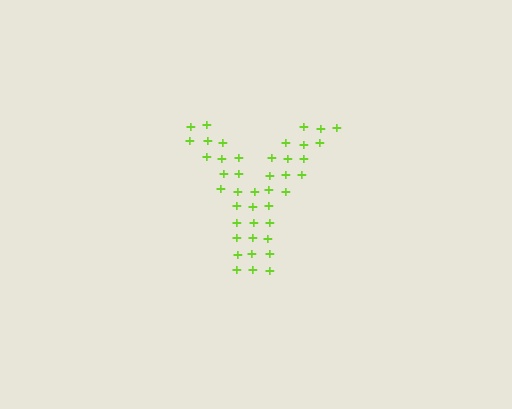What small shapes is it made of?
It is made of small plus signs.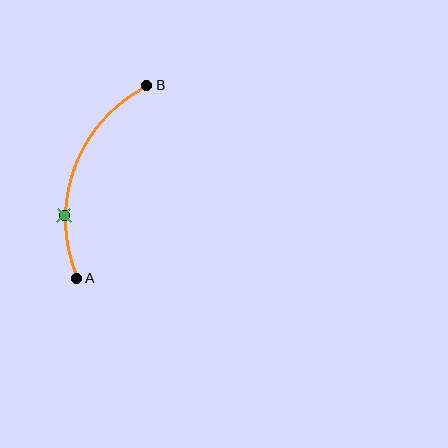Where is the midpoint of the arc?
The arc midpoint is the point on the curve farthest from the straight line joining A and B. It sits to the left of that line.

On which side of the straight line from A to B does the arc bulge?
The arc bulges to the left of the straight line connecting A and B.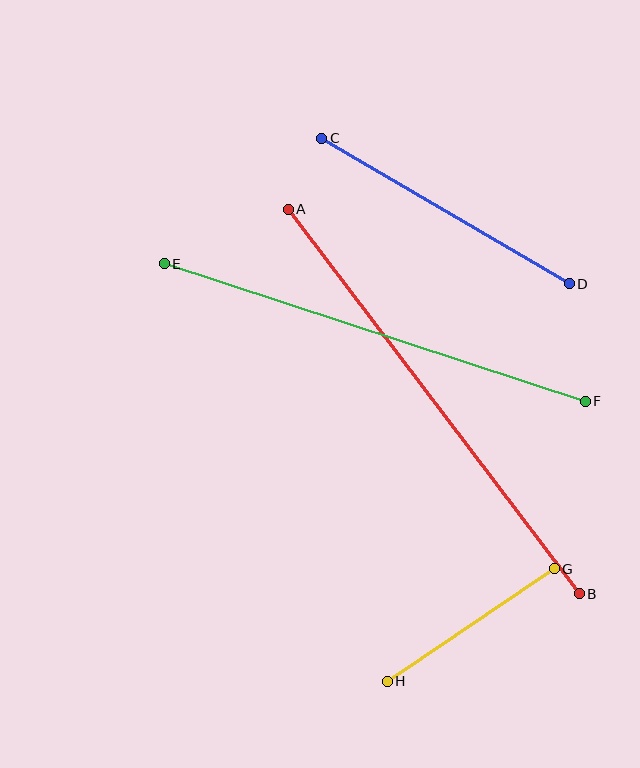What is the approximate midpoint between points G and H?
The midpoint is at approximately (471, 625) pixels.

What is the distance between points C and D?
The distance is approximately 287 pixels.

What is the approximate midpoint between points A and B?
The midpoint is at approximately (434, 402) pixels.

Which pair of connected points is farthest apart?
Points A and B are farthest apart.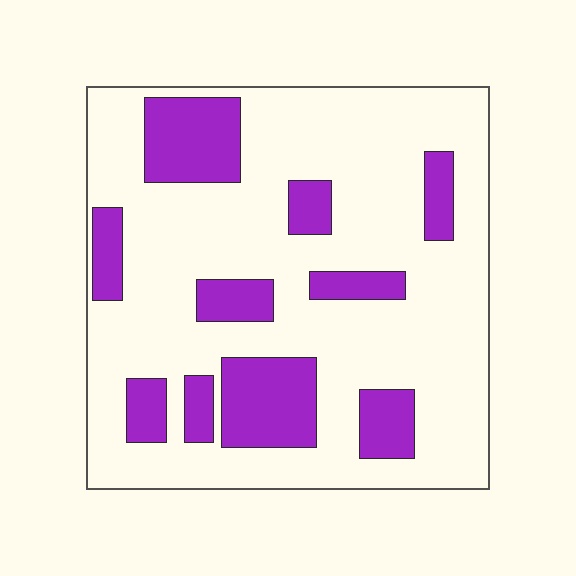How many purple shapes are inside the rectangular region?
10.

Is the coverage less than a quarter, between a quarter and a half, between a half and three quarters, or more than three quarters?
Less than a quarter.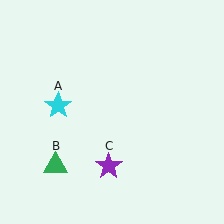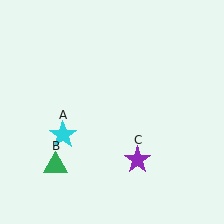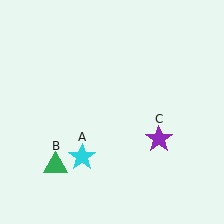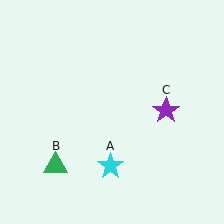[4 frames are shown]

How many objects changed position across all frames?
2 objects changed position: cyan star (object A), purple star (object C).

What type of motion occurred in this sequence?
The cyan star (object A), purple star (object C) rotated counterclockwise around the center of the scene.